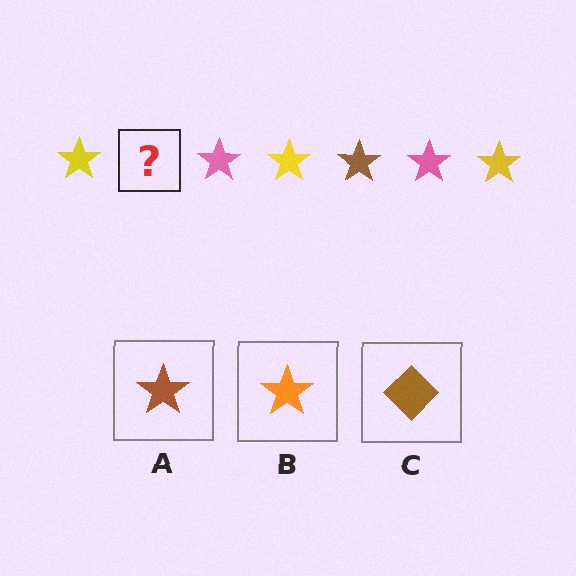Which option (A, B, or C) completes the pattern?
A.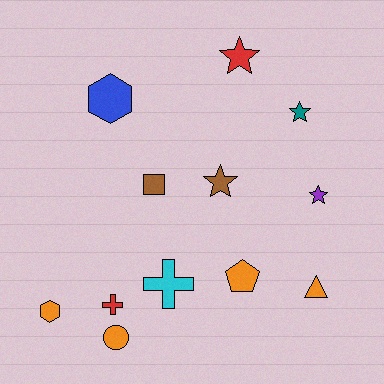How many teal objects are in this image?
There is 1 teal object.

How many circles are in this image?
There is 1 circle.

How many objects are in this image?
There are 12 objects.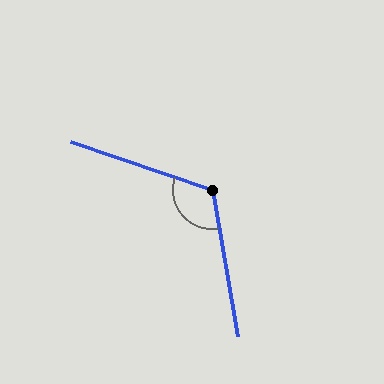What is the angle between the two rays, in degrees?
Approximately 118 degrees.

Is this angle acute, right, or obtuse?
It is obtuse.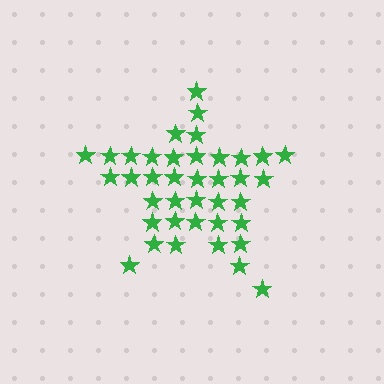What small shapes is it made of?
It is made of small stars.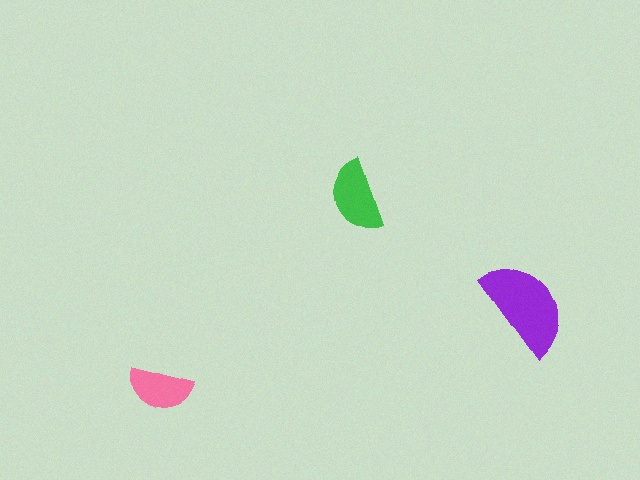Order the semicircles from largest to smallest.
the purple one, the green one, the pink one.